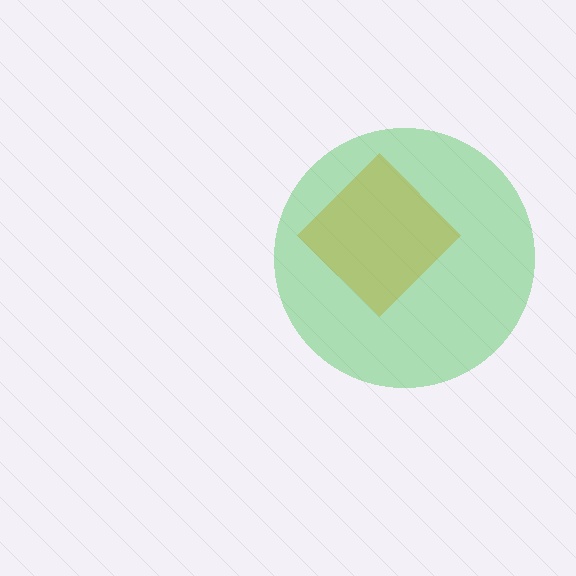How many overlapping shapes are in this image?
There are 2 overlapping shapes in the image.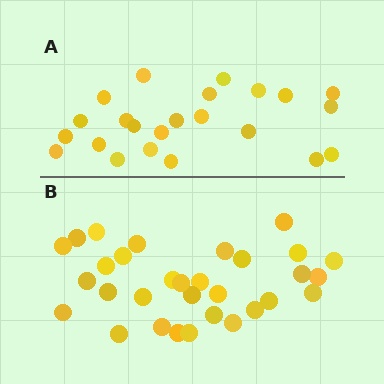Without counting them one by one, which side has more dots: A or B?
Region B (the bottom region) has more dots.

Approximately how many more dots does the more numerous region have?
Region B has roughly 8 or so more dots than region A.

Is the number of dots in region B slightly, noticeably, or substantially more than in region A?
Region B has noticeably more, but not dramatically so. The ratio is roughly 1.3 to 1.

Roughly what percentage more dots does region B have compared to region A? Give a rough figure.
About 35% more.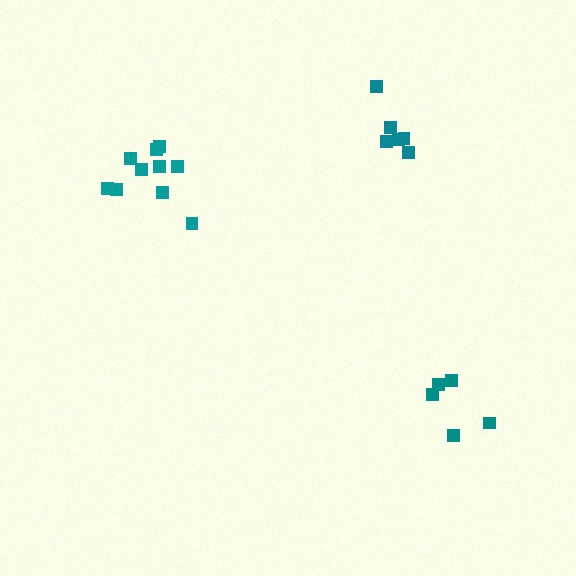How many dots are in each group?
Group 1: 5 dots, Group 2: 6 dots, Group 3: 10 dots (21 total).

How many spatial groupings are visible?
There are 3 spatial groupings.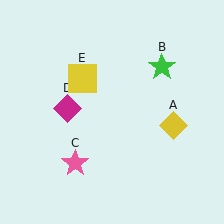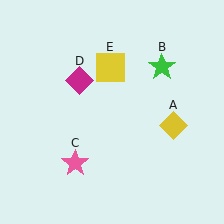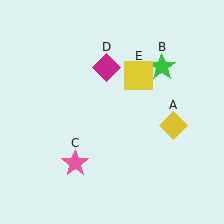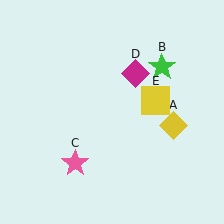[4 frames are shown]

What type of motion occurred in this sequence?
The magenta diamond (object D), yellow square (object E) rotated clockwise around the center of the scene.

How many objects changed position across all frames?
2 objects changed position: magenta diamond (object D), yellow square (object E).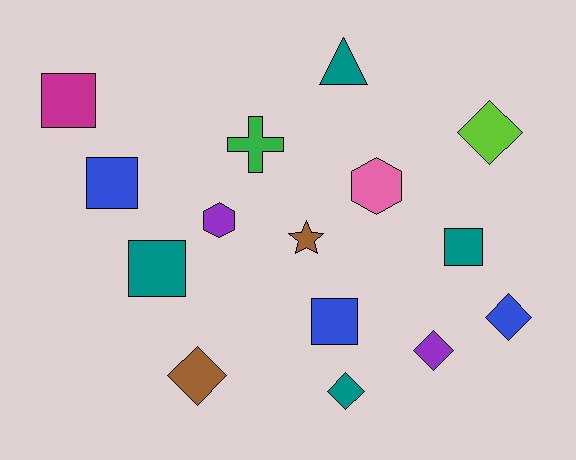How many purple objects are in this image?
There are 2 purple objects.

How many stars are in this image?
There is 1 star.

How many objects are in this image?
There are 15 objects.